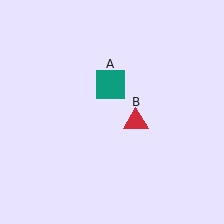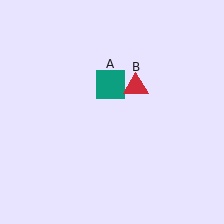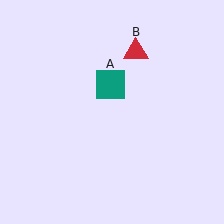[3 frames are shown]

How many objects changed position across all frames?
1 object changed position: red triangle (object B).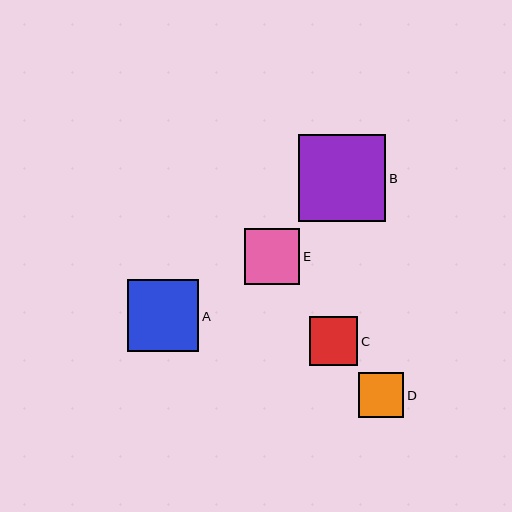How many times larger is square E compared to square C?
Square E is approximately 1.1 times the size of square C.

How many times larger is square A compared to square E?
Square A is approximately 1.3 times the size of square E.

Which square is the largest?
Square B is the largest with a size of approximately 87 pixels.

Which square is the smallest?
Square D is the smallest with a size of approximately 45 pixels.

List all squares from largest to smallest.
From largest to smallest: B, A, E, C, D.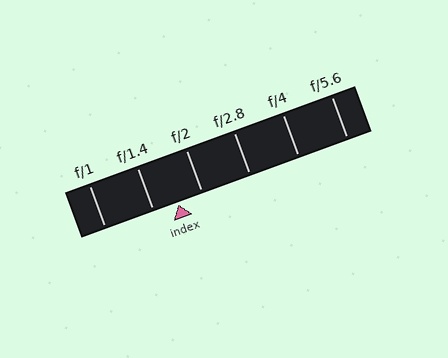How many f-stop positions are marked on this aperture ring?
There are 6 f-stop positions marked.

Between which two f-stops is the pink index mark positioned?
The index mark is between f/1.4 and f/2.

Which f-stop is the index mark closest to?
The index mark is closest to f/2.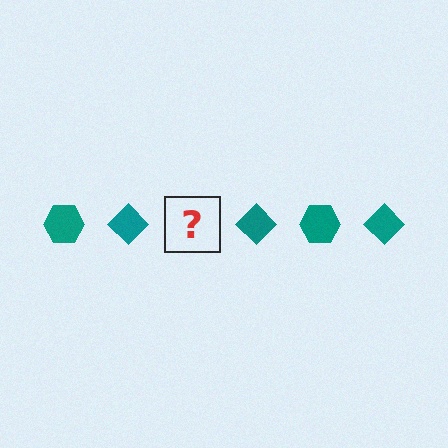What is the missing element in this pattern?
The missing element is a teal hexagon.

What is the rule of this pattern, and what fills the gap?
The rule is that the pattern cycles through hexagon, diamond shapes in teal. The gap should be filled with a teal hexagon.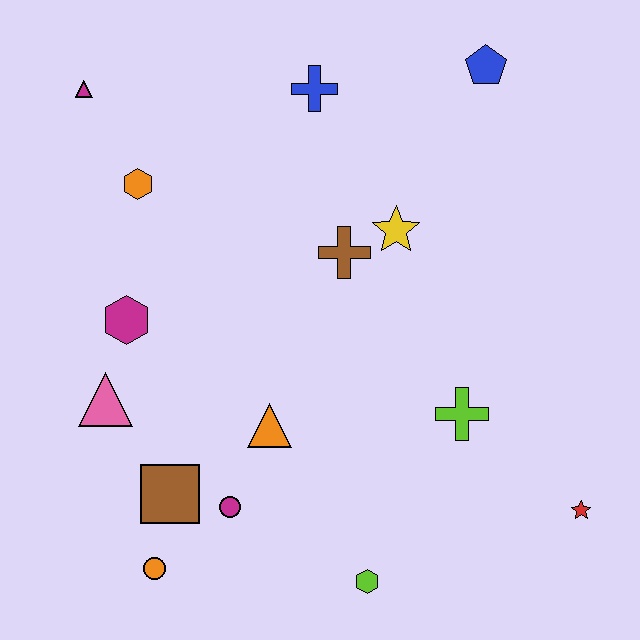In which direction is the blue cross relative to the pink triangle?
The blue cross is above the pink triangle.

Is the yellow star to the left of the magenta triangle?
No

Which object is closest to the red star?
The lime cross is closest to the red star.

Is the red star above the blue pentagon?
No